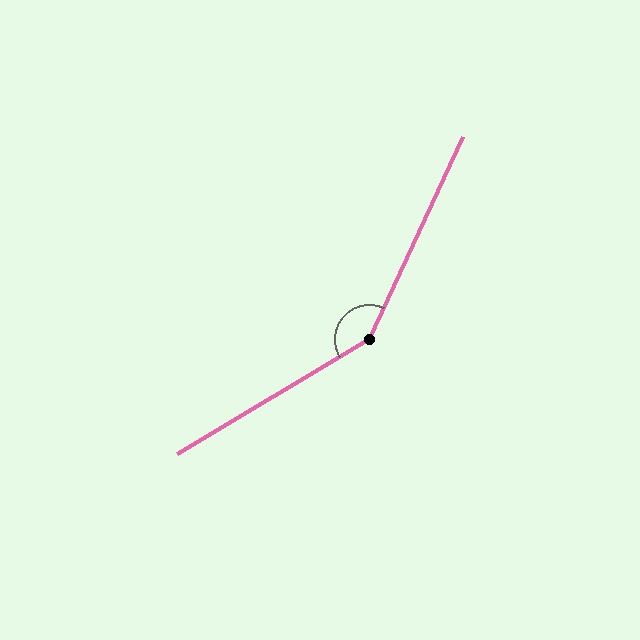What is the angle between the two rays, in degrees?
Approximately 146 degrees.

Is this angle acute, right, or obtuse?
It is obtuse.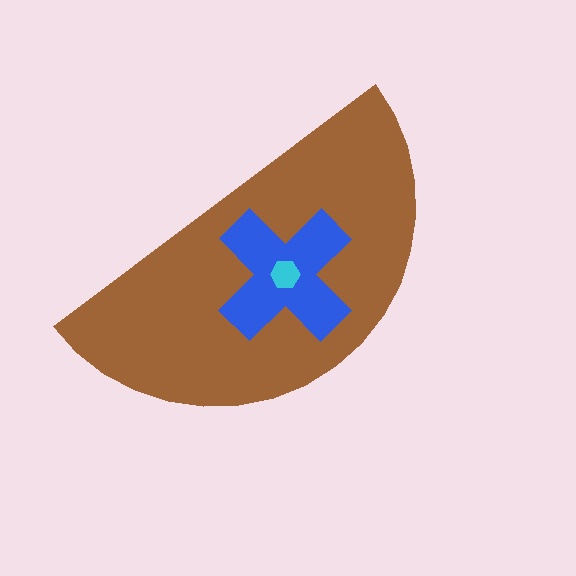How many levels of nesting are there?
3.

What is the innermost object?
The cyan hexagon.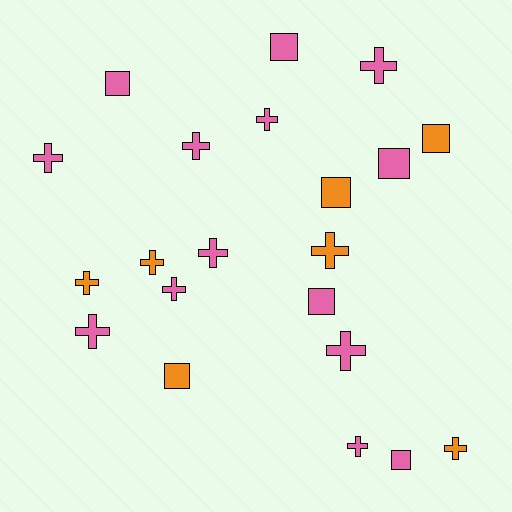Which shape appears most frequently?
Cross, with 13 objects.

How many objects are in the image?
There are 21 objects.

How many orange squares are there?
There are 3 orange squares.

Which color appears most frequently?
Pink, with 14 objects.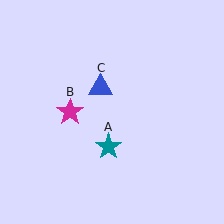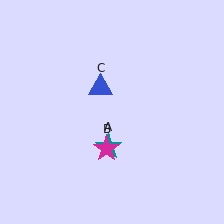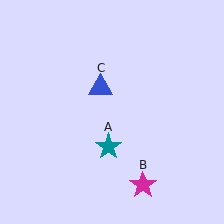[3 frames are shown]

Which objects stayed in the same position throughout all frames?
Teal star (object A) and blue triangle (object C) remained stationary.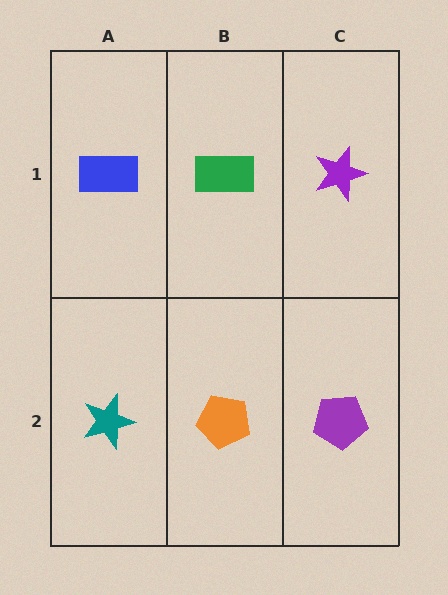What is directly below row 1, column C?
A purple pentagon.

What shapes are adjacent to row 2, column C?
A purple star (row 1, column C), an orange pentagon (row 2, column B).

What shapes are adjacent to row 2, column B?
A green rectangle (row 1, column B), a teal star (row 2, column A), a purple pentagon (row 2, column C).